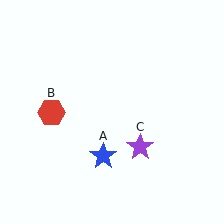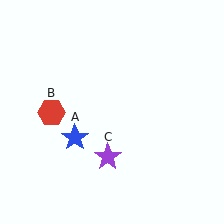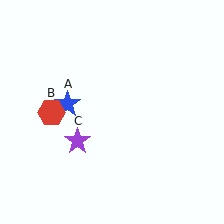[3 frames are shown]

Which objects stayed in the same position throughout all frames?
Red hexagon (object B) remained stationary.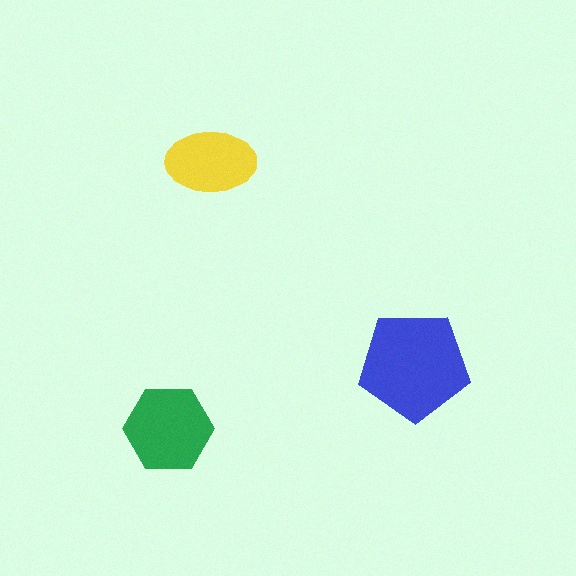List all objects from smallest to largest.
The yellow ellipse, the green hexagon, the blue pentagon.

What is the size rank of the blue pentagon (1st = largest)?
1st.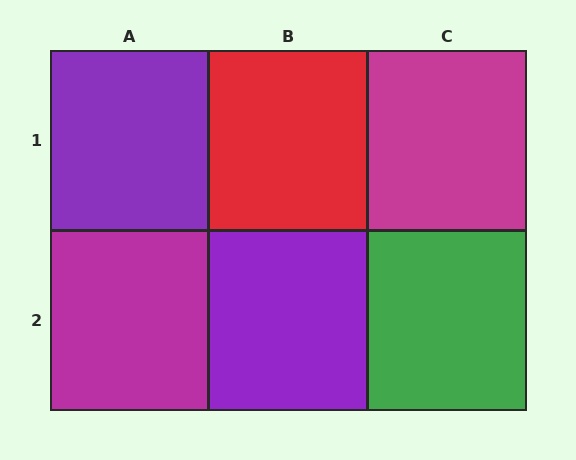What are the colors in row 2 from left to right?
Magenta, purple, green.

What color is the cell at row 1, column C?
Magenta.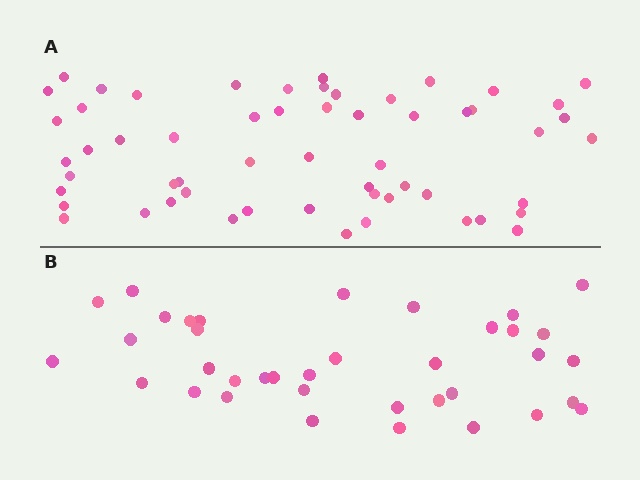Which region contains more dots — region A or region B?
Region A (the top region) has more dots.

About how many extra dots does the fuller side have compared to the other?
Region A has approximately 20 more dots than region B.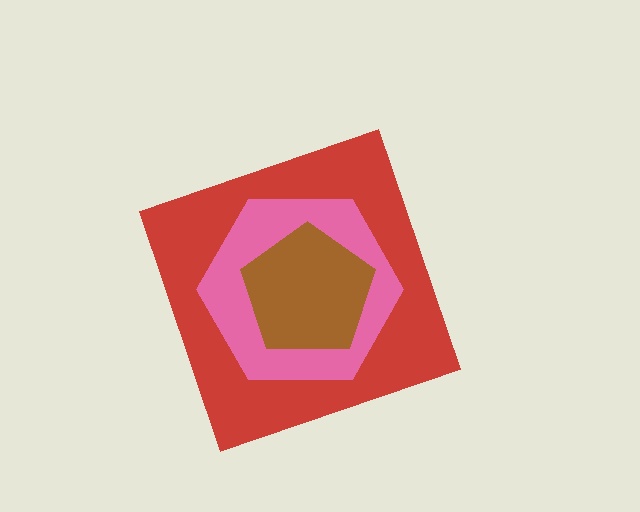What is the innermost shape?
The brown pentagon.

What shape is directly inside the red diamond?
The pink hexagon.